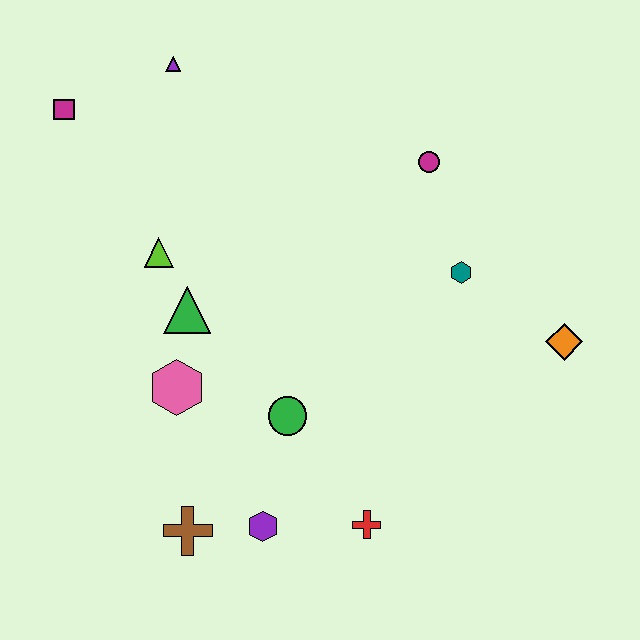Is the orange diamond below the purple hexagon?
No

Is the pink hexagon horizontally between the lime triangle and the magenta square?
No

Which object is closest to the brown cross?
The purple hexagon is closest to the brown cross.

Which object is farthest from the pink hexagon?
The orange diamond is farthest from the pink hexagon.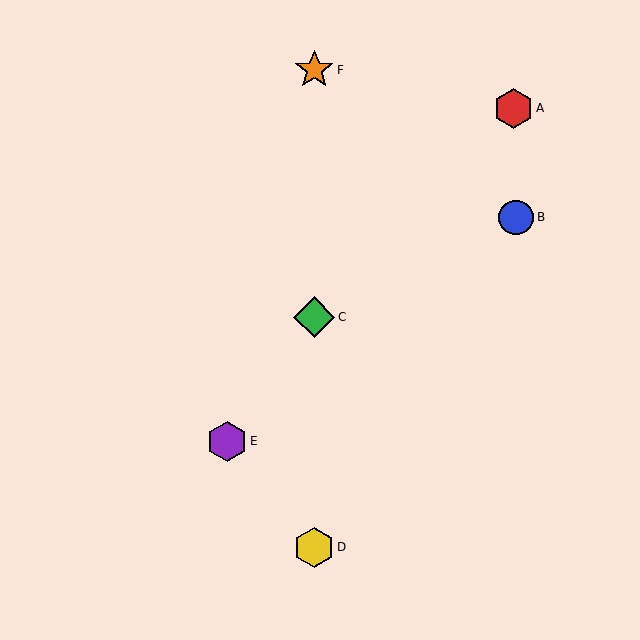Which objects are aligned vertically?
Objects C, D, F are aligned vertically.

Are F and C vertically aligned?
Yes, both are at x≈314.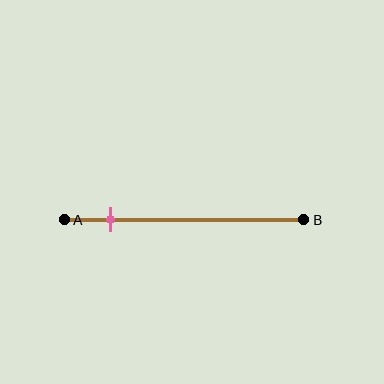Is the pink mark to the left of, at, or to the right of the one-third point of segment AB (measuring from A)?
The pink mark is to the left of the one-third point of segment AB.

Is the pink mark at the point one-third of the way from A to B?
No, the mark is at about 20% from A, not at the 33% one-third point.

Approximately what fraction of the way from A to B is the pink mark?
The pink mark is approximately 20% of the way from A to B.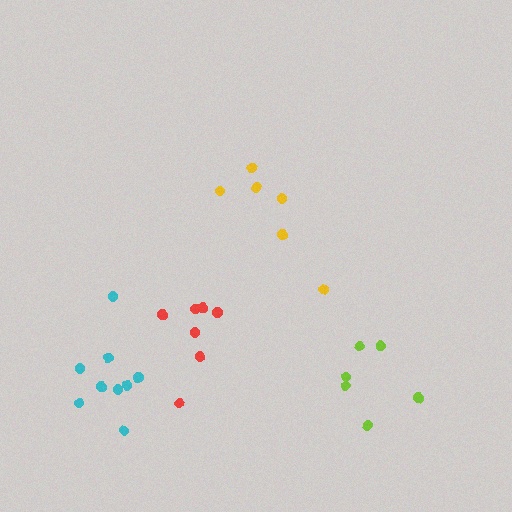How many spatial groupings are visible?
There are 4 spatial groupings.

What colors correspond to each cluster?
The clusters are colored: yellow, lime, cyan, red.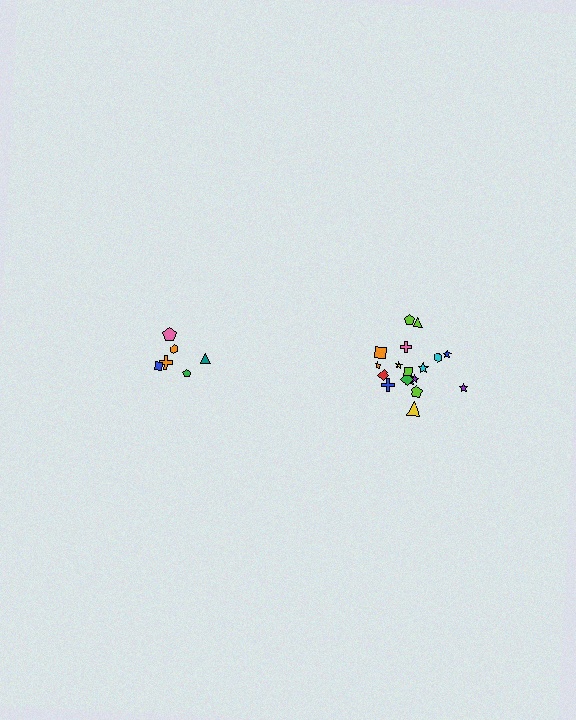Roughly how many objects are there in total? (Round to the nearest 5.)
Roughly 25 objects in total.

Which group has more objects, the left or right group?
The right group.